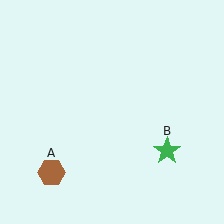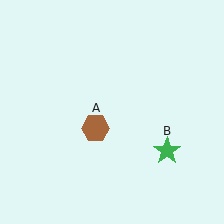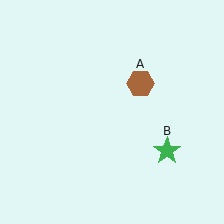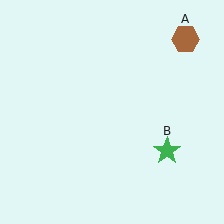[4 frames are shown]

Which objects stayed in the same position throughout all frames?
Green star (object B) remained stationary.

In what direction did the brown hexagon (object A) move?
The brown hexagon (object A) moved up and to the right.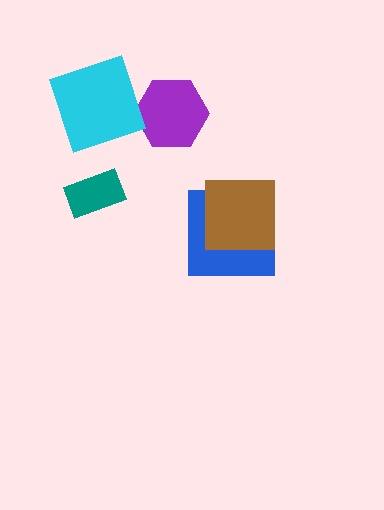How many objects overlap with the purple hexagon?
0 objects overlap with the purple hexagon.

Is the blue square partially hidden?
Yes, it is partially covered by another shape.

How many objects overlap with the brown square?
1 object overlaps with the brown square.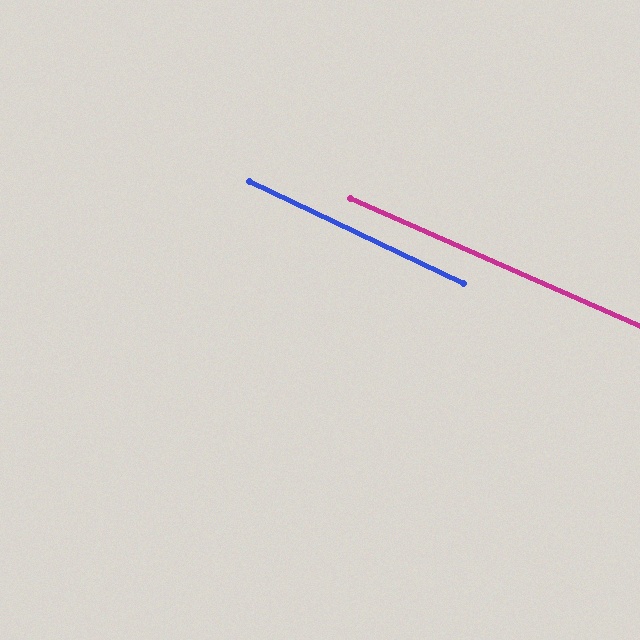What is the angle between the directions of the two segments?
Approximately 2 degrees.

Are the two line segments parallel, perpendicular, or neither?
Parallel — their directions differ by only 1.7°.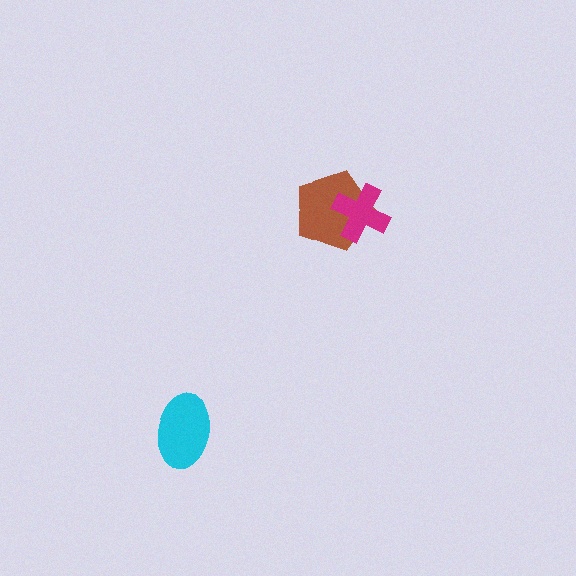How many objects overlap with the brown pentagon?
1 object overlaps with the brown pentagon.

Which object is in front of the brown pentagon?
The magenta cross is in front of the brown pentagon.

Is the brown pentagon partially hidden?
Yes, it is partially covered by another shape.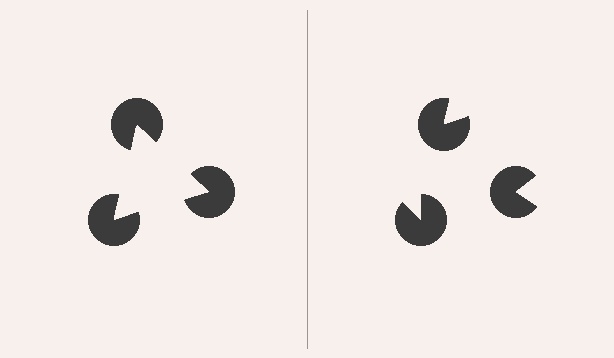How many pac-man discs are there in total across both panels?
6 — 3 on each side.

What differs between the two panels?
The pac-man discs are positioned identically on both sides; only the wedge orientations differ. On the left they align to a triangle; on the right they are misaligned.